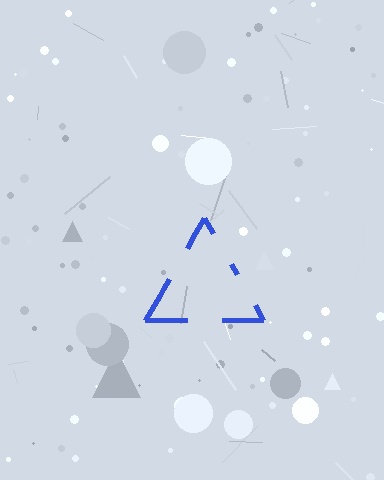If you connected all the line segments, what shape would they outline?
They would outline a triangle.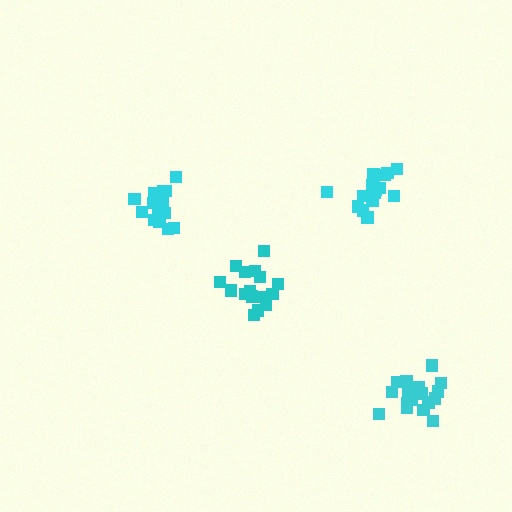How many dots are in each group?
Group 1: 17 dots, Group 2: 19 dots, Group 3: 17 dots, Group 4: 16 dots (69 total).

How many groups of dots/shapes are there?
There are 4 groups.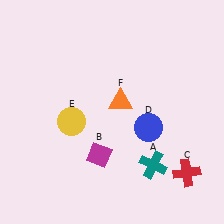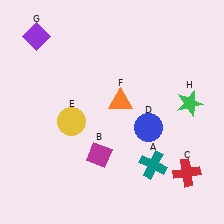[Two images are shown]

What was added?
A purple diamond (G), a green star (H) were added in Image 2.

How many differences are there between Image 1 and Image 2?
There are 2 differences between the two images.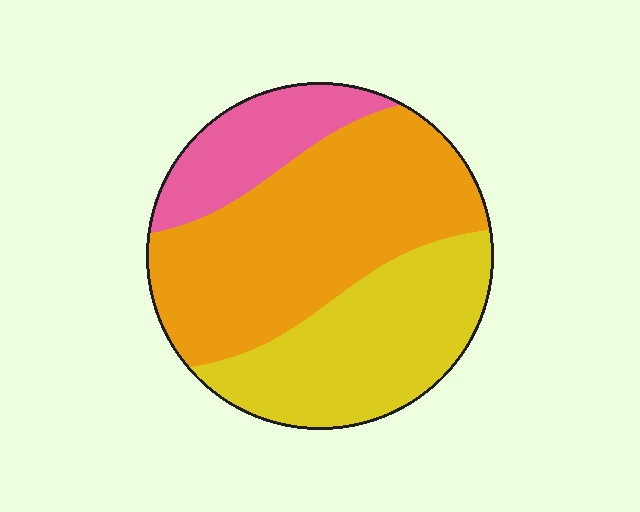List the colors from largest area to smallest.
From largest to smallest: orange, yellow, pink.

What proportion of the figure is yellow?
Yellow covers 34% of the figure.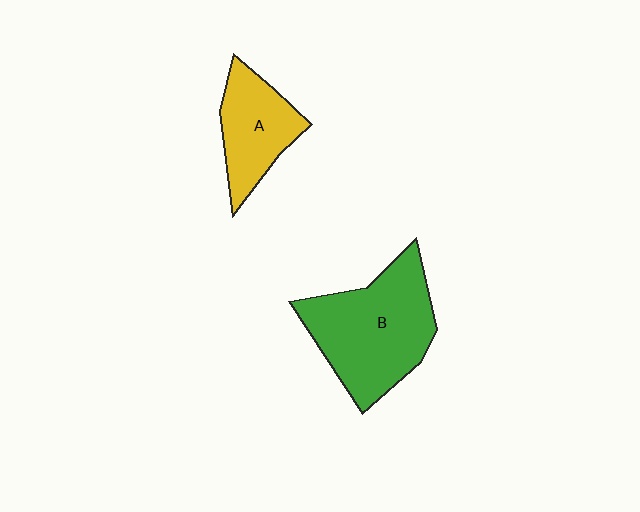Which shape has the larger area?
Shape B (green).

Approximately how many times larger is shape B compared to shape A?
Approximately 1.7 times.